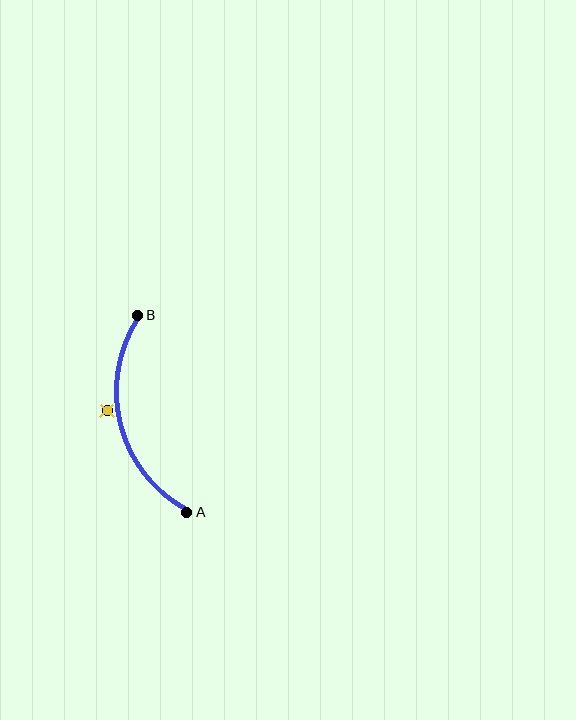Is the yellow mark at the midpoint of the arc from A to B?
No — the yellow mark does not lie on the arc at all. It sits slightly outside the curve.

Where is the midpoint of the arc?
The arc midpoint is the point on the curve farthest from the straight line joining A and B. It sits to the left of that line.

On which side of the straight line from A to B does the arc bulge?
The arc bulges to the left of the straight line connecting A and B.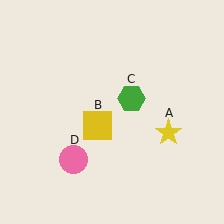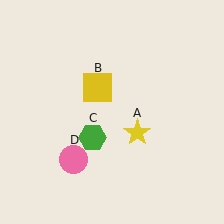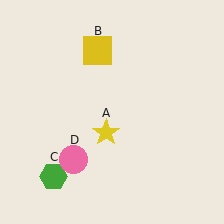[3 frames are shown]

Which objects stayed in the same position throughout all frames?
Pink circle (object D) remained stationary.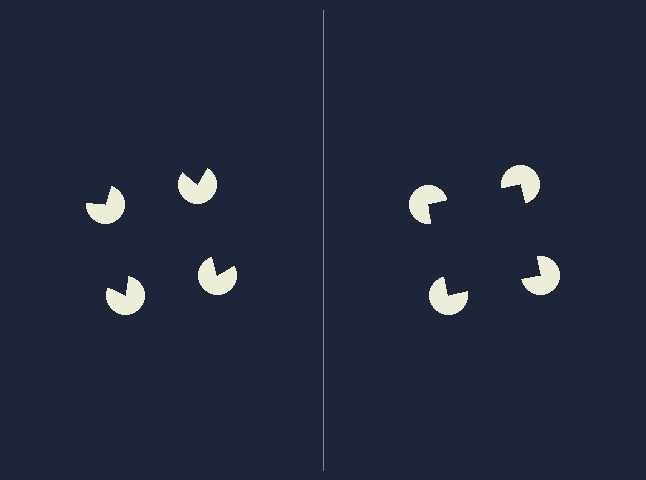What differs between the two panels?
The pac-man discs are positioned identically on both sides; only the wedge orientations differ. On the right they align to a square; on the left they are misaligned.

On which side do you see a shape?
An illusory square appears on the right side. On the left side the wedge cuts are rotated, so no coherent shape forms.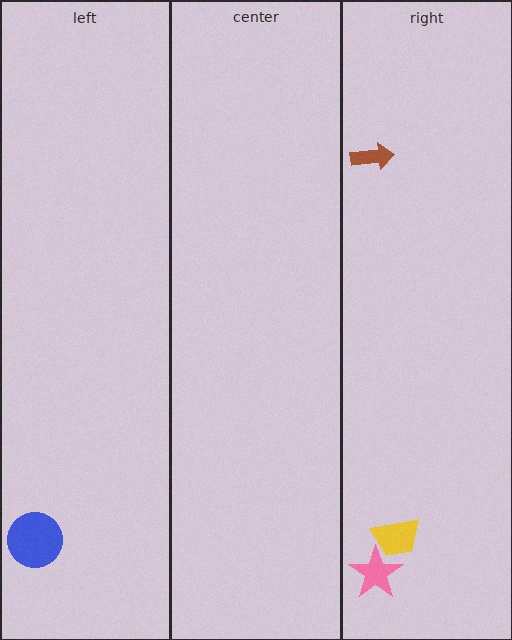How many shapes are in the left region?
1.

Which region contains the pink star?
The right region.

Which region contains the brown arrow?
The right region.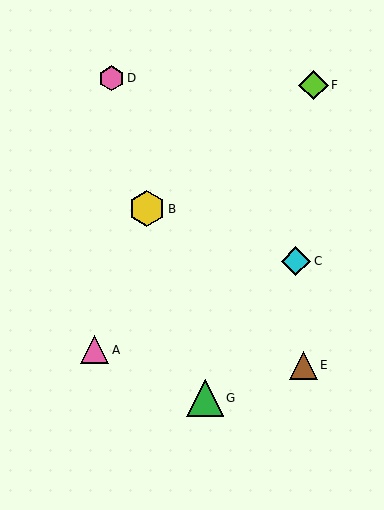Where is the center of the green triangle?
The center of the green triangle is at (205, 398).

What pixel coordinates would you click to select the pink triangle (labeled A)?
Click at (95, 350) to select the pink triangle A.